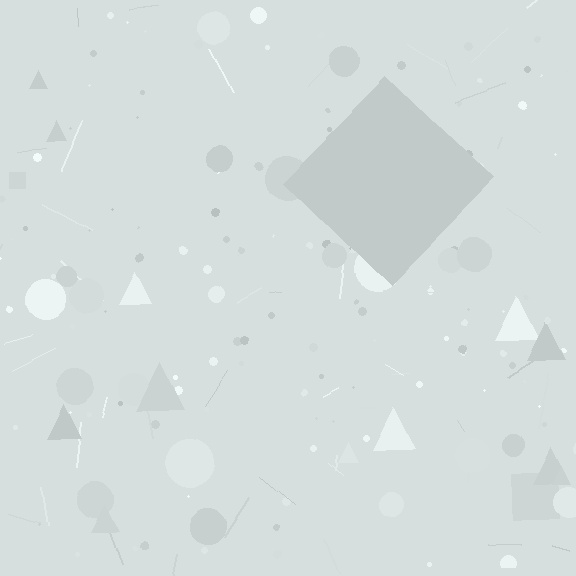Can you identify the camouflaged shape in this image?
The camouflaged shape is a diamond.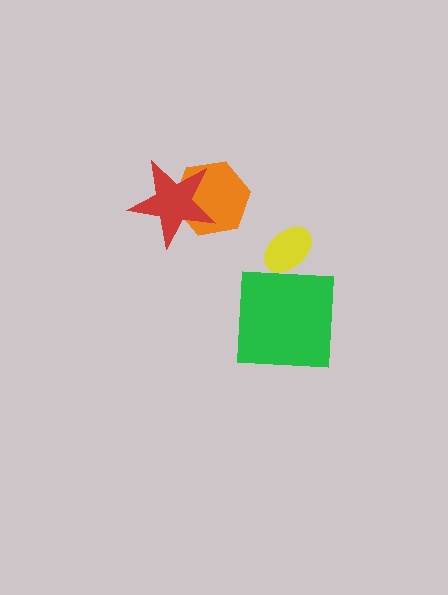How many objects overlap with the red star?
1 object overlaps with the red star.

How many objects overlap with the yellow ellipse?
0 objects overlap with the yellow ellipse.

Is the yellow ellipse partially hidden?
No, no other shape covers it.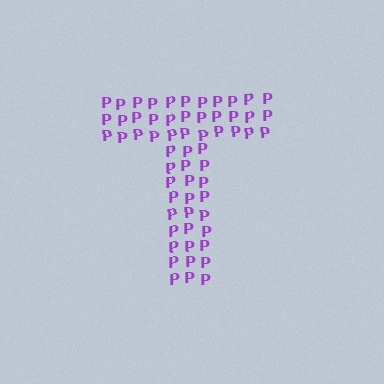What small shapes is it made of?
It is made of small letter P's.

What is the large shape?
The large shape is the letter T.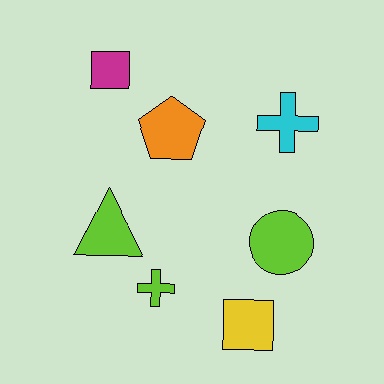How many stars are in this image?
There are no stars.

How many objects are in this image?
There are 7 objects.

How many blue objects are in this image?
There are no blue objects.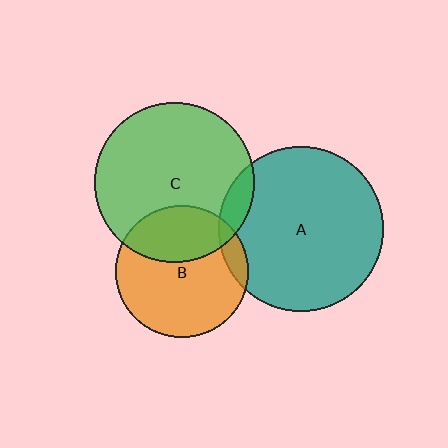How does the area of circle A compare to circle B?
Approximately 1.6 times.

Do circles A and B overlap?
Yes.